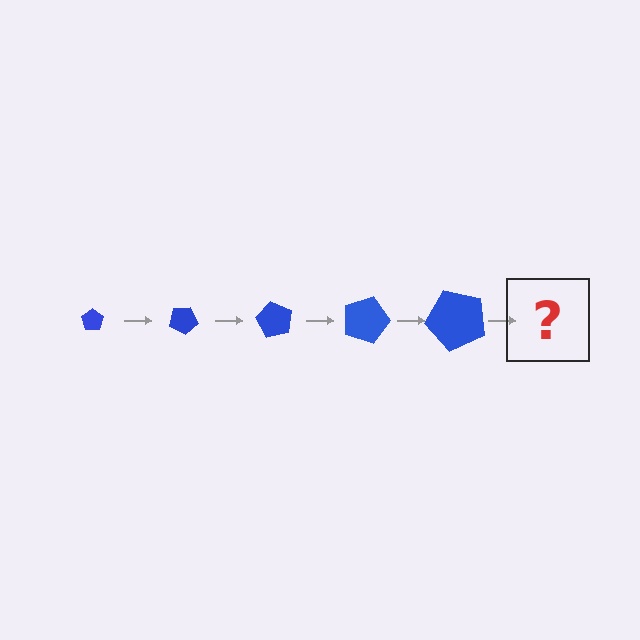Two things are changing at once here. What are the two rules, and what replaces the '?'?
The two rules are that the pentagon grows larger each step and it rotates 30 degrees each step. The '?' should be a pentagon, larger than the previous one and rotated 150 degrees from the start.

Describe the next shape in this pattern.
It should be a pentagon, larger than the previous one and rotated 150 degrees from the start.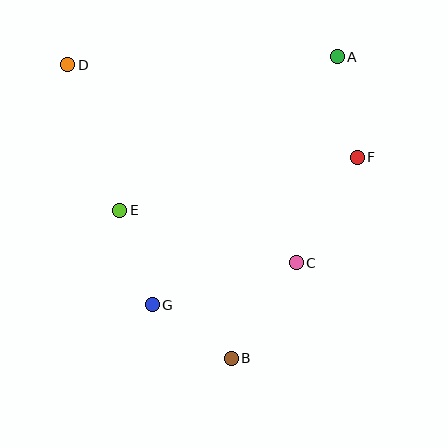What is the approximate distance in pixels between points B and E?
The distance between B and E is approximately 186 pixels.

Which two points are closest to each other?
Points B and G are closest to each other.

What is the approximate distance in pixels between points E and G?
The distance between E and G is approximately 100 pixels.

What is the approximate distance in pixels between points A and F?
The distance between A and F is approximately 103 pixels.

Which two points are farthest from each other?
Points B and D are farthest from each other.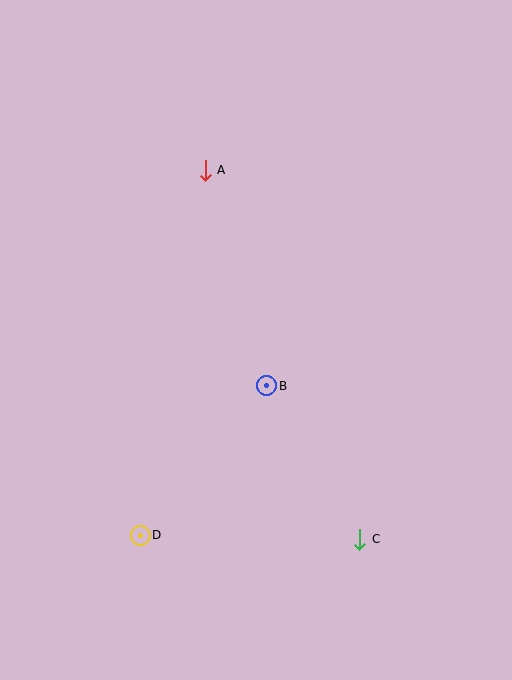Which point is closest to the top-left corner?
Point A is closest to the top-left corner.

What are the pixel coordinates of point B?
Point B is at (267, 386).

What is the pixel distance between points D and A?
The distance between D and A is 371 pixels.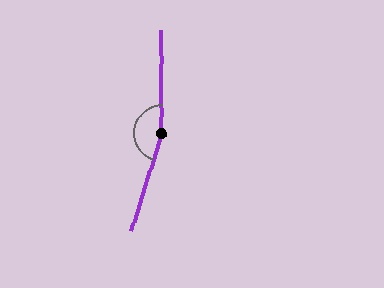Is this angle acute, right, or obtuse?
It is obtuse.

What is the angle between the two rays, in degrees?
Approximately 162 degrees.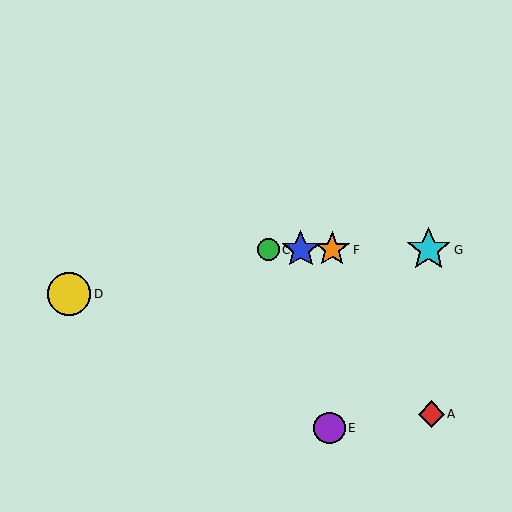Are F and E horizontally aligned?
No, F is at y≈250 and E is at y≈428.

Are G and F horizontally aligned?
Yes, both are at y≈250.